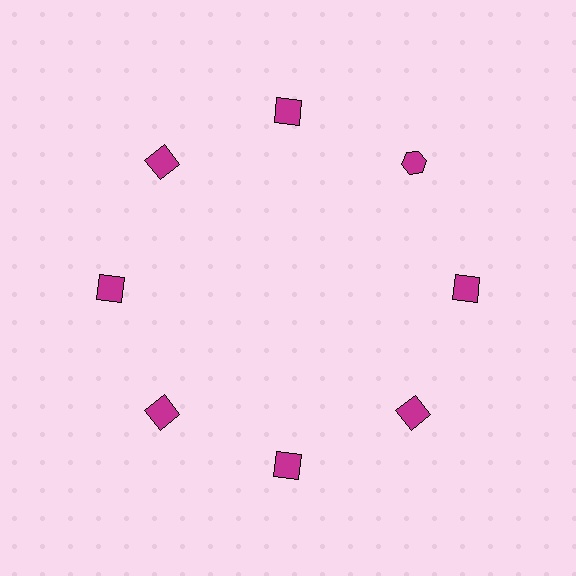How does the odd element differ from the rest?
It has a different shape: hexagon instead of square.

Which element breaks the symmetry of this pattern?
The magenta hexagon at roughly the 2 o'clock position breaks the symmetry. All other shapes are magenta squares.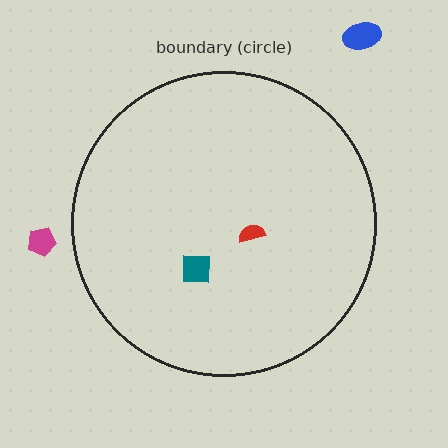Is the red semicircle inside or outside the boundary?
Inside.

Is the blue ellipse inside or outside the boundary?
Outside.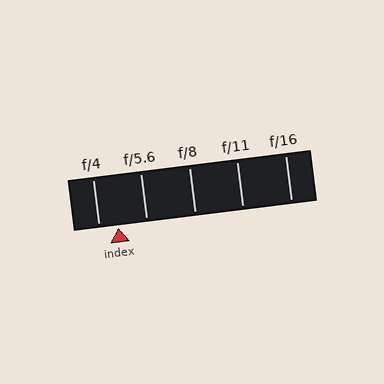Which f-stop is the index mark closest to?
The index mark is closest to f/4.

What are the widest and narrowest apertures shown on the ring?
The widest aperture shown is f/4 and the narrowest is f/16.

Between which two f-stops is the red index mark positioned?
The index mark is between f/4 and f/5.6.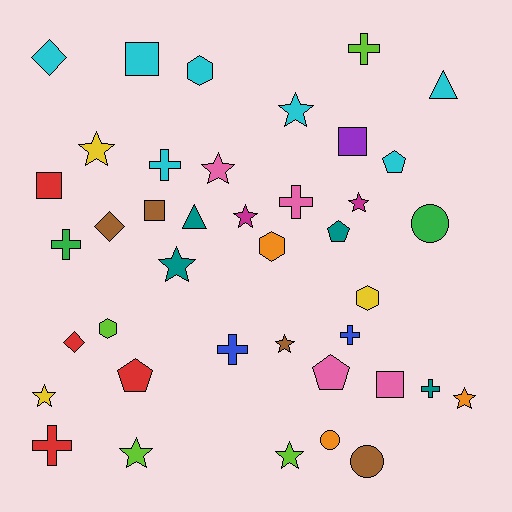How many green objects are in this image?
There are 2 green objects.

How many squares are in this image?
There are 5 squares.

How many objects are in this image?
There are 40 objects.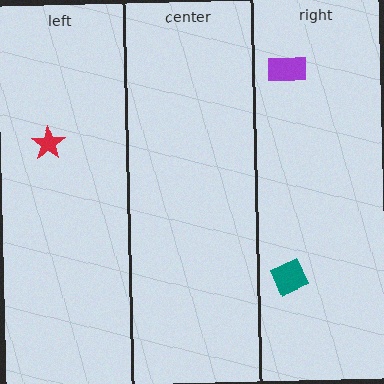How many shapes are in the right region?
2.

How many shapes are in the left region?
1.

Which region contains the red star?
The left region.